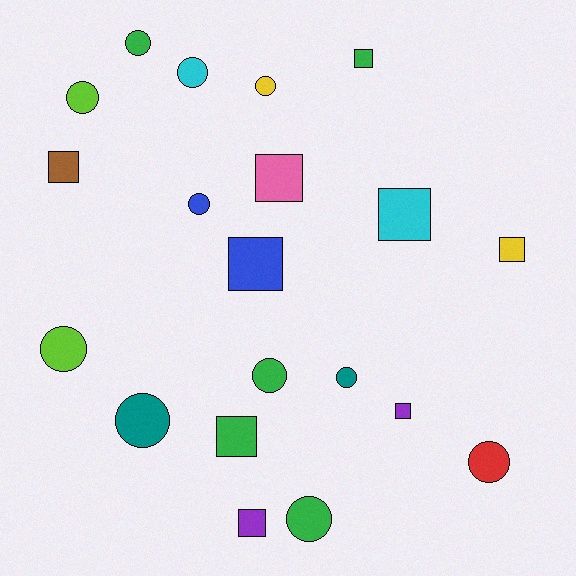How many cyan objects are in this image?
There are 2 cyan objects.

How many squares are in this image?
There are 9 squares.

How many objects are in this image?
There are 20 objects.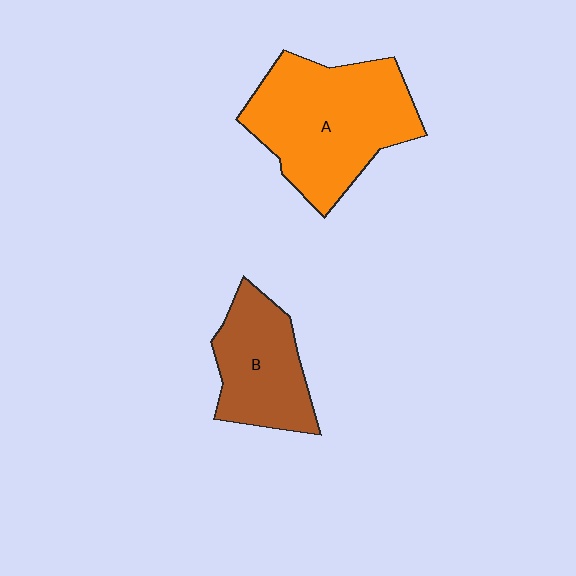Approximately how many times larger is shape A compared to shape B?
Approximately 1.6 times.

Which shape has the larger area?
Shape A (orange).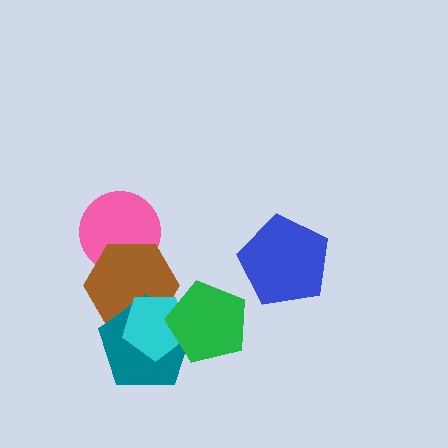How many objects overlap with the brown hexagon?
3 objects overlap with the brown hexagon.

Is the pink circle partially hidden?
Yes, it is partially covered by another shape.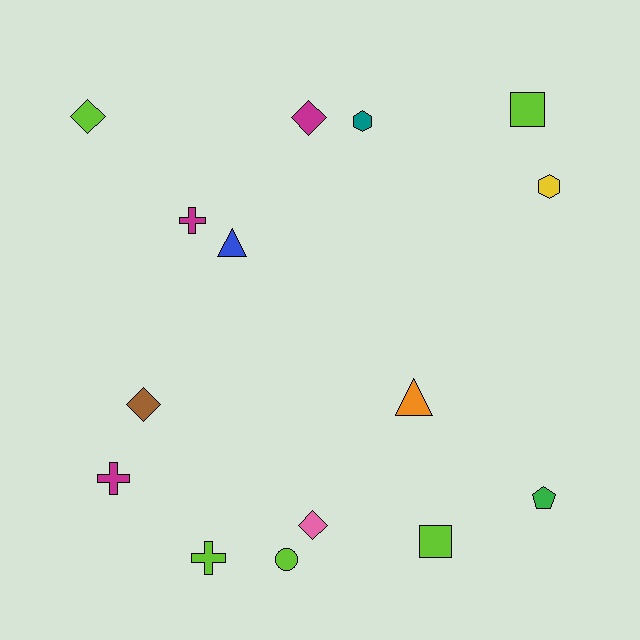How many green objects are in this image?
There is 1 green object.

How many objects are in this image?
There are 15 objects.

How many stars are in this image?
There are no stars.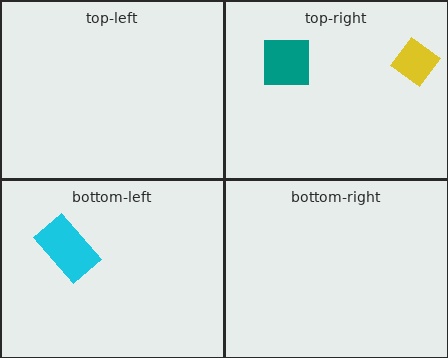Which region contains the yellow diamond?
The top-right region.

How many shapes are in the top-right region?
2.